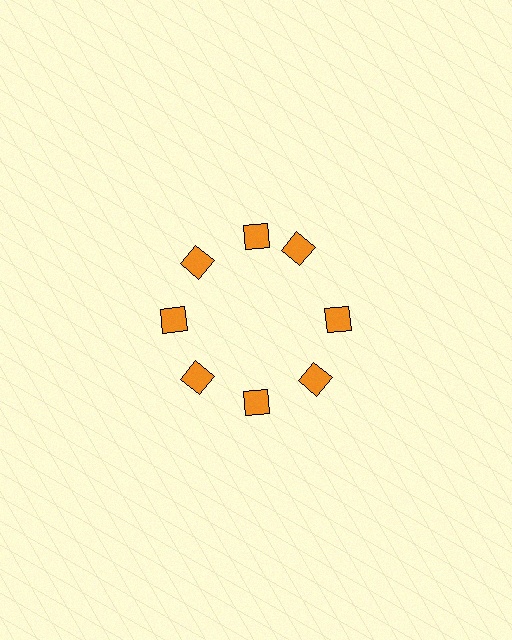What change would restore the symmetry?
The symmetry would be restored by rotating it back into even spacing with its neighbors so that all 8 diamonds sit at equal angles and equal distance from the center.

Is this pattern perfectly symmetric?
No. The 8 orange diamonds are arranged in a ring, but one element near the 2 o'clock position is rotated out of alignment along the ring, breaking the 8-fold rotational symmetry.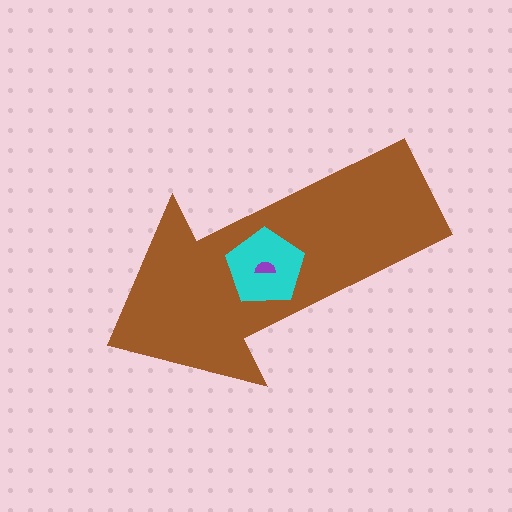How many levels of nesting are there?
3.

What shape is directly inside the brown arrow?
The cyan pentagon.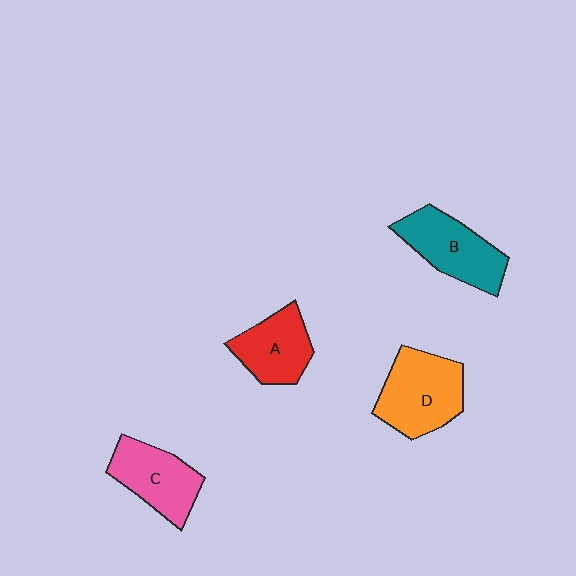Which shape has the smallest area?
Shape A (red).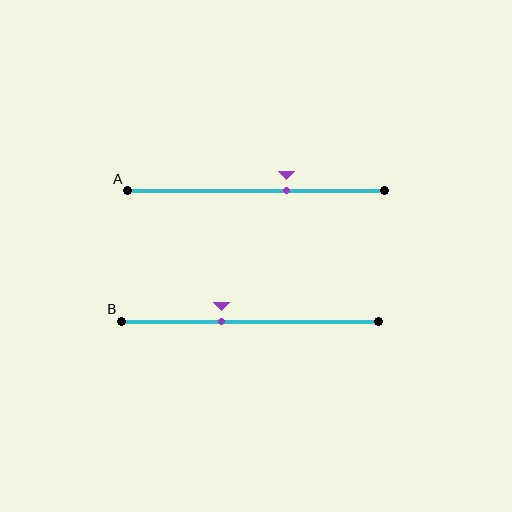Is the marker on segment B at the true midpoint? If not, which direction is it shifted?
No, the marker on segment B is shifted to the left by about 11% of the segment length.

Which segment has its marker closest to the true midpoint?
Segment B has its marker closest to the true midpoint.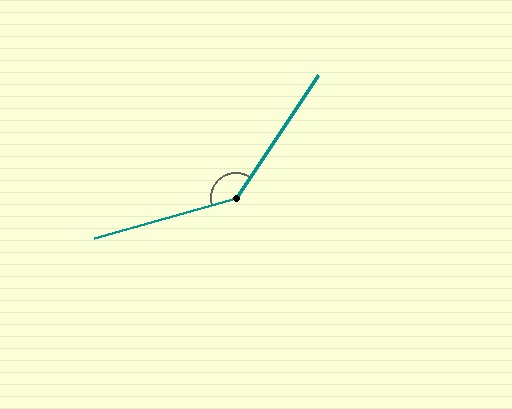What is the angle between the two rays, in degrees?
Approximately 140 degrees.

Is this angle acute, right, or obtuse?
It is obtuse.